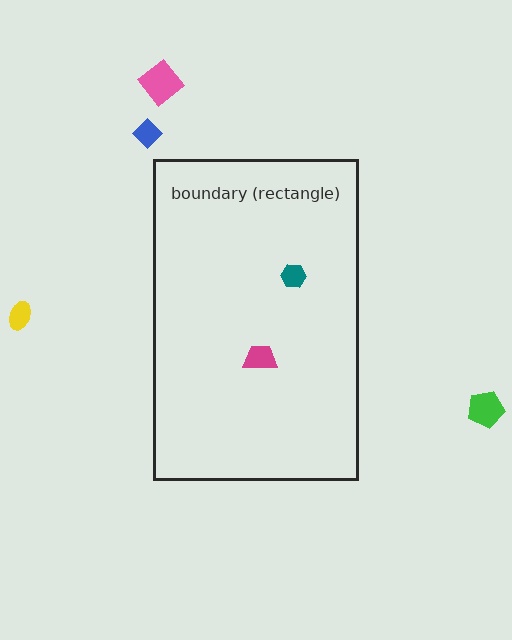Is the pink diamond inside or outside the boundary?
Outside.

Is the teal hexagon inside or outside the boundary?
Inside.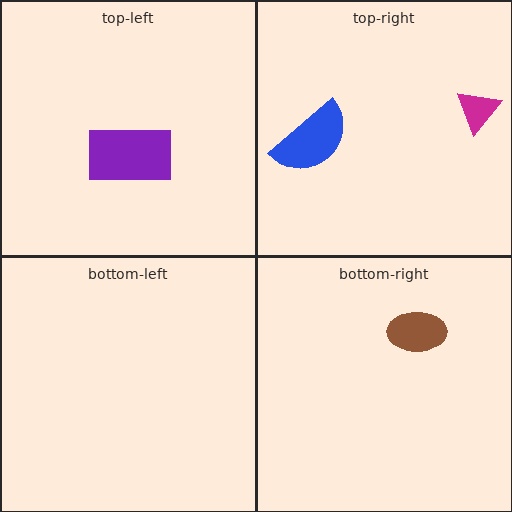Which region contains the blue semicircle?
The top-right region.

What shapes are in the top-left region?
The purple rectangle.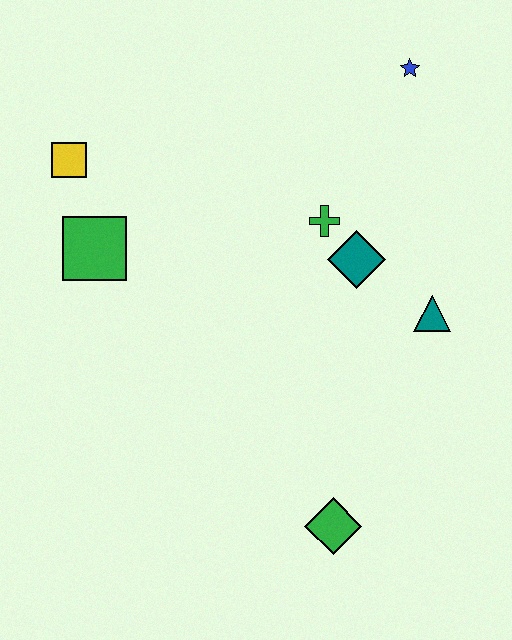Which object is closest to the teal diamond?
The green cross is closest to the teal diamond.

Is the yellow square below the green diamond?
No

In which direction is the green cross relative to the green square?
The green cross is to the right of the green square.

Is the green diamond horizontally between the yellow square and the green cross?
No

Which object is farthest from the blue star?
The green diamond is farthest from the blue star.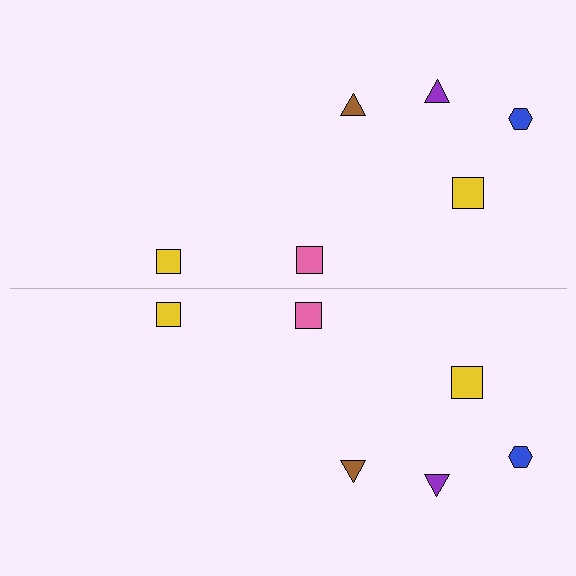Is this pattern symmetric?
Yes, this pattern has bilateral (reflection) symmetry.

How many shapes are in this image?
There are 12 shapes in this image.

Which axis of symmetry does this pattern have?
The pattern has a horizontal axis of symmetry running through the center of the image.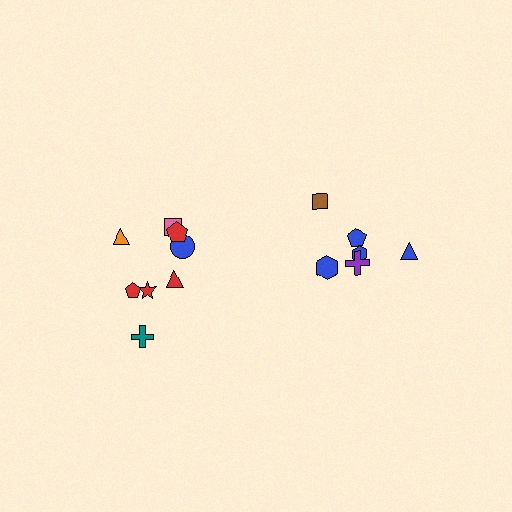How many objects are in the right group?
There are 6 objects.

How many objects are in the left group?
There are 8 objects.